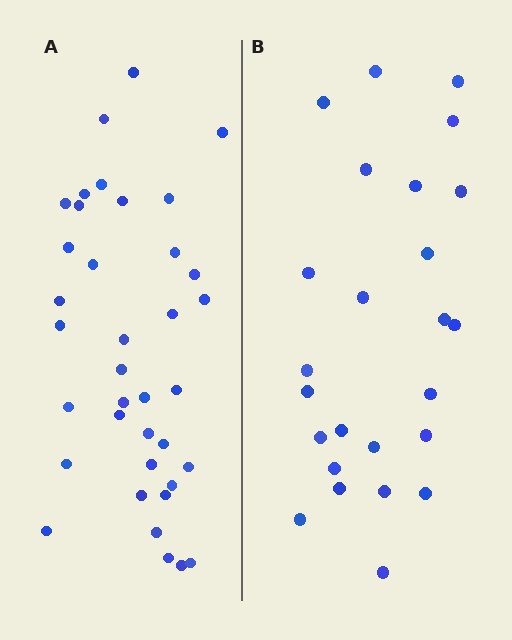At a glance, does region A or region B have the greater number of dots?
Region A (the left region) has more dots.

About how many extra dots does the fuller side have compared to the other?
Region A has roughly 12 or so more dots than region B.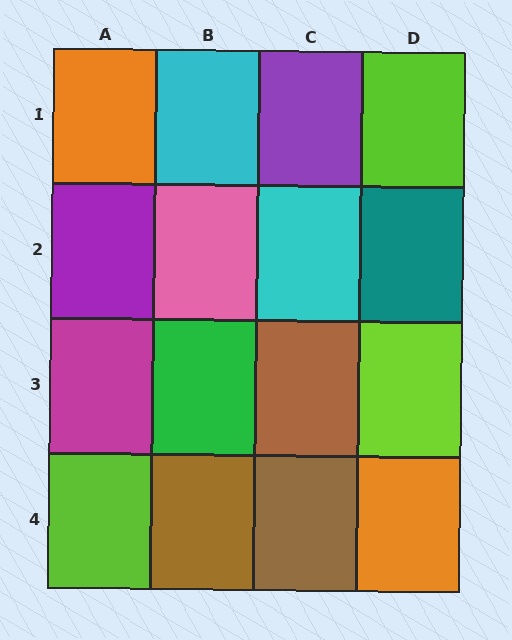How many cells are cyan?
2 cells are cyan.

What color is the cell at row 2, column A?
Purple.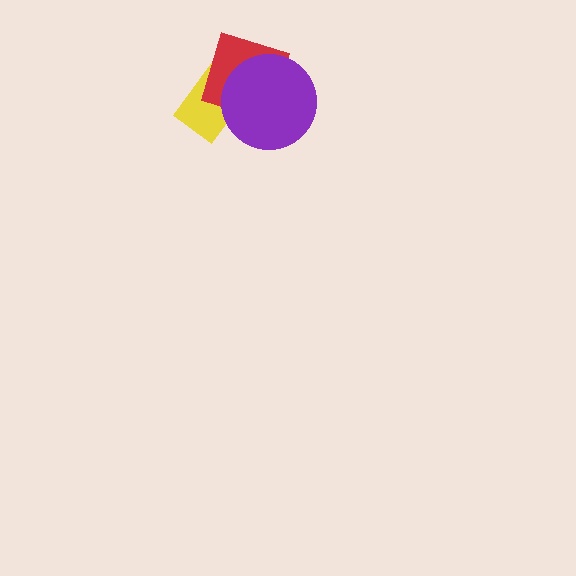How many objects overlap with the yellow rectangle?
2 objects overlap with the yellow rectangle.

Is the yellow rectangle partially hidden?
Yes, it is partially covered by another shape.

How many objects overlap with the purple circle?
2 objects overlap with the purple circle.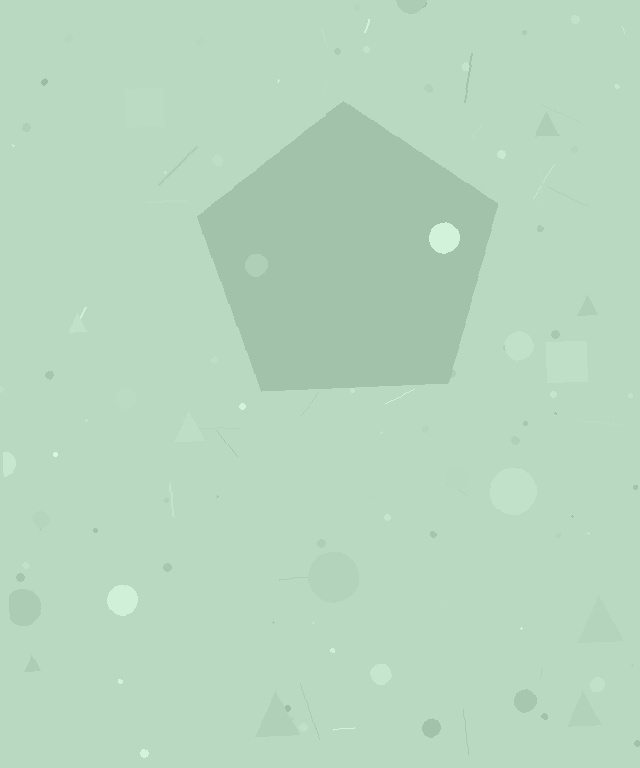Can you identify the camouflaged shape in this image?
The camouflaged shape is a pentagon.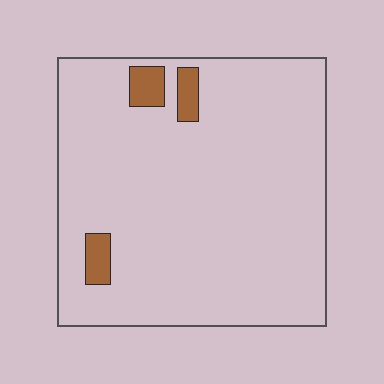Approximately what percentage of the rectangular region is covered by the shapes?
Approximately 5%.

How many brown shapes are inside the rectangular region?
3.